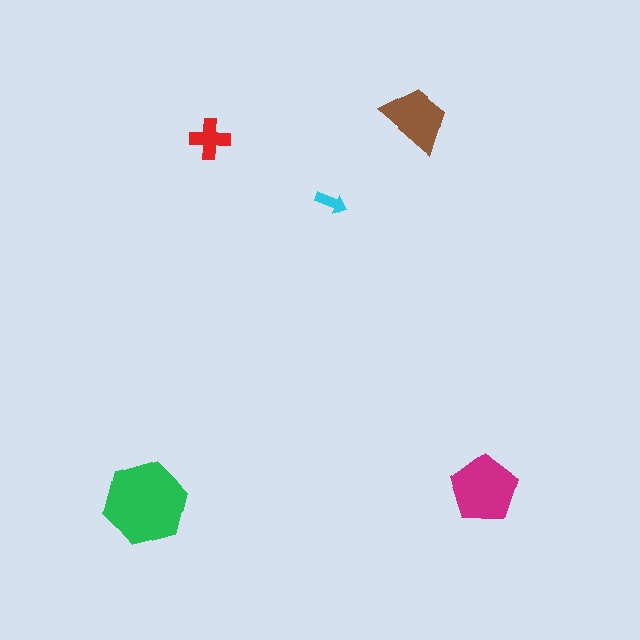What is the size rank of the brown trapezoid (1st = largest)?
3rd.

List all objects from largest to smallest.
The green hexagon, the magenta pentagon, the brown trapezoid, the red cross, the cyan arrow.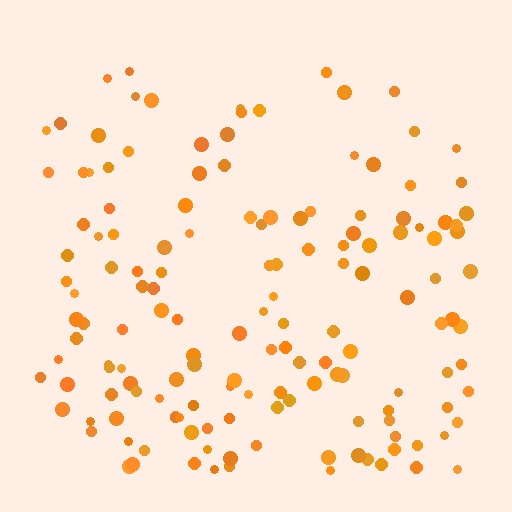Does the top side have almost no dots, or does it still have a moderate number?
Still a moderate number, just noticeably fewer than the bottom.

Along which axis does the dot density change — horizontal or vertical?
Vertical.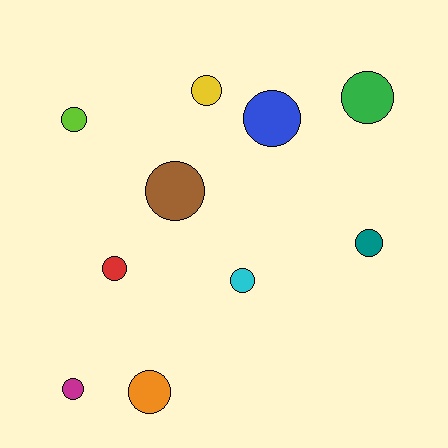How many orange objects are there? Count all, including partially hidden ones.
There is 1 orange object.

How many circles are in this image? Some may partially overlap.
There are 10 circles.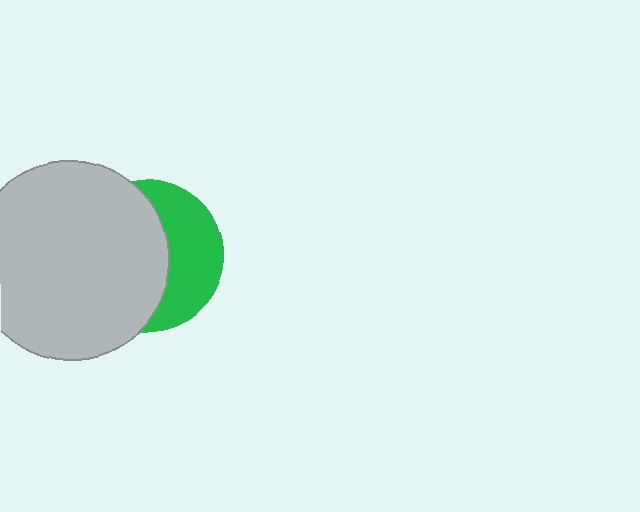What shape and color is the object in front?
The object in front is a light gray circle.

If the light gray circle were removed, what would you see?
You would see the complete green circle.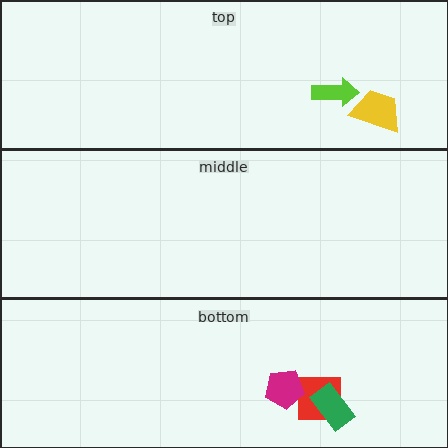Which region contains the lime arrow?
The top region.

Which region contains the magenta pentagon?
The bottom region.